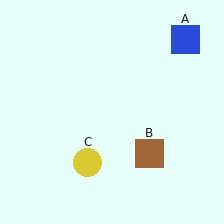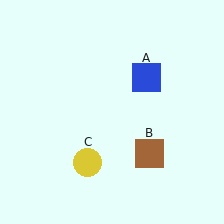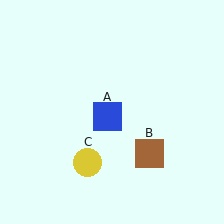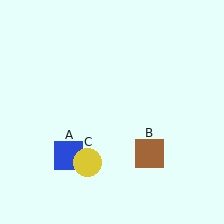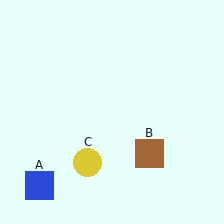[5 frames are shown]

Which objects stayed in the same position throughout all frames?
Brown square (object B) and yellow circle (object C) remained stationary.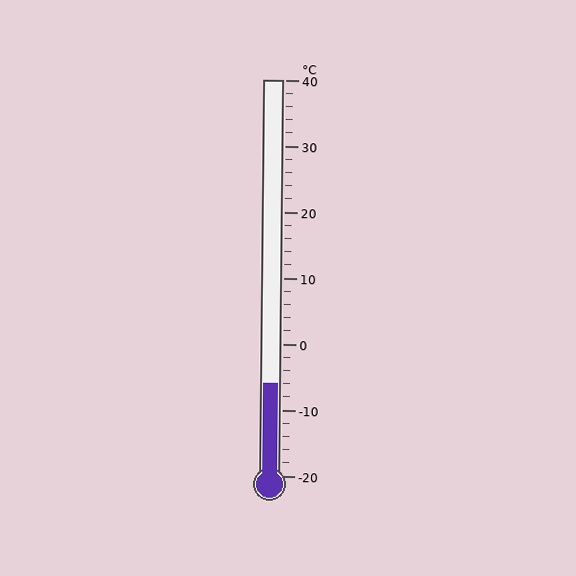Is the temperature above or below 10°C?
The temperature is below 10°C.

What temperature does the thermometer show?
The thermometer shows approximately -6°C.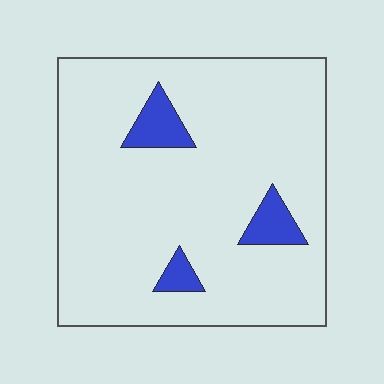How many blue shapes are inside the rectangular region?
3.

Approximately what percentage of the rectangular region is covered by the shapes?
Approximately 10%.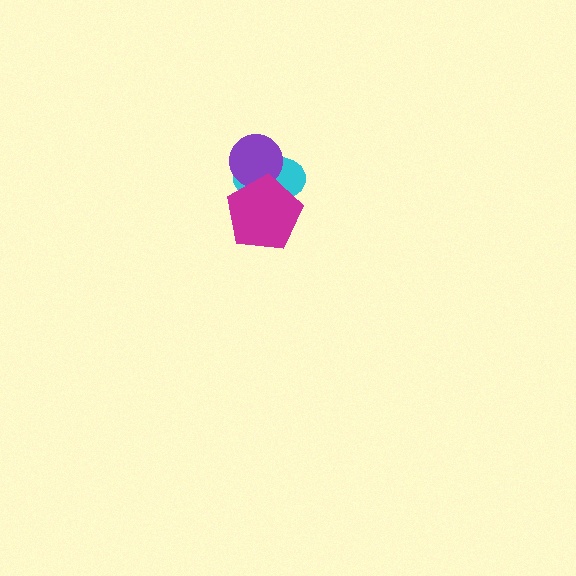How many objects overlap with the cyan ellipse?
2 objects overlap with the cyan ellipse.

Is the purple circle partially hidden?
Yes, it is partially covered by another shape.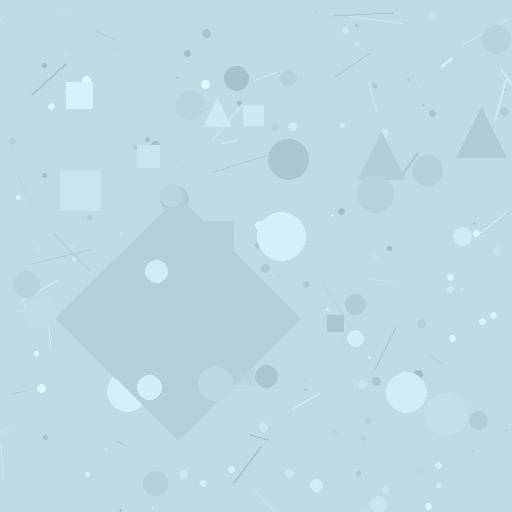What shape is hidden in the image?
A diamond is hidden in the image.